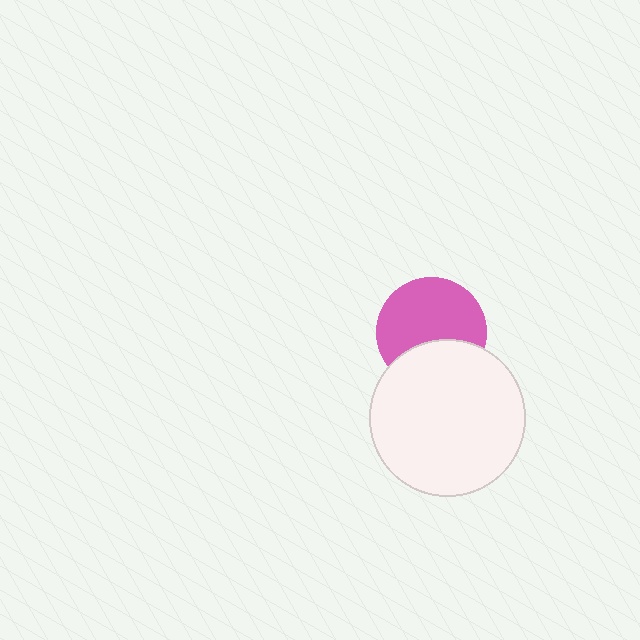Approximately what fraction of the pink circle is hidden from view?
Roughly 34% of the pink circle is hidden behind the white circle.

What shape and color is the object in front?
The object in front is a white circle.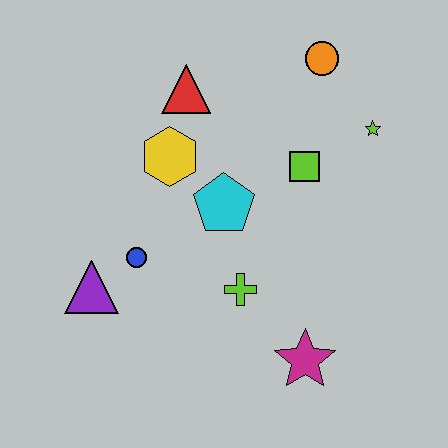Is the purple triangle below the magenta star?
No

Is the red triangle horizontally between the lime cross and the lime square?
No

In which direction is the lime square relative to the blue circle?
The lime square is to the right of the blue circle.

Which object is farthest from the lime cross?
The orange circle is farthest from the lime cross.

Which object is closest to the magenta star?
The lime cross is closest to the magenta star.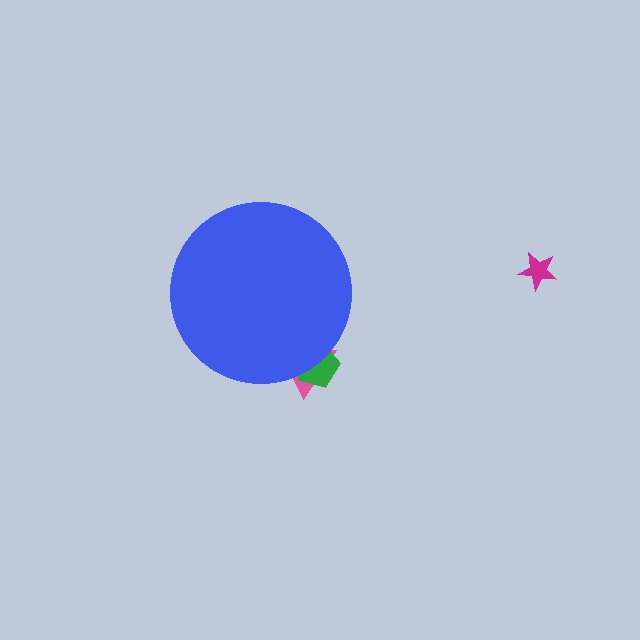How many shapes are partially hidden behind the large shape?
2 shapes are partially hidden.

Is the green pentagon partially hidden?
Yes, the green pentagon is partially hidden behind the blue circle.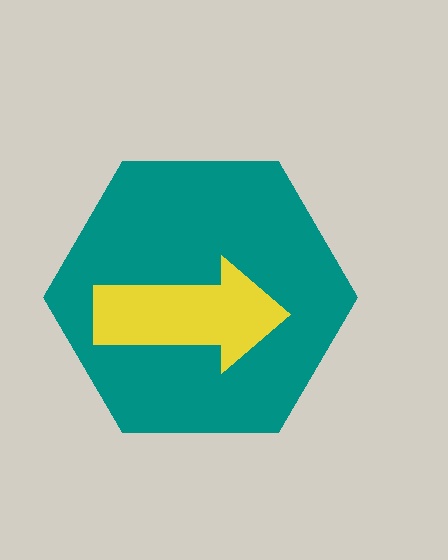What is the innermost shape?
The yellow arrow.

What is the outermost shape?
The teal hexagon.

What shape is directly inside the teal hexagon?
The yellow arrow.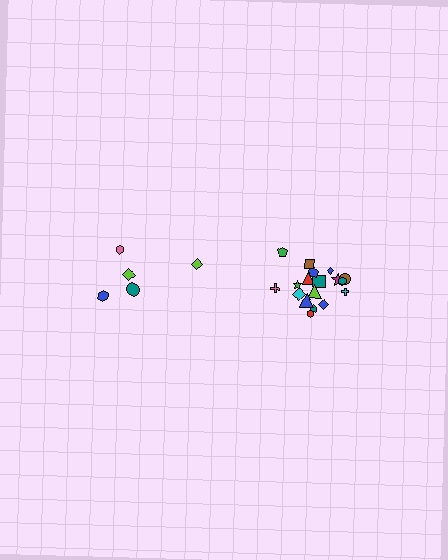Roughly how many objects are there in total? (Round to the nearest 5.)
Roughly 25 objects in total.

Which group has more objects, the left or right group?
The right group.